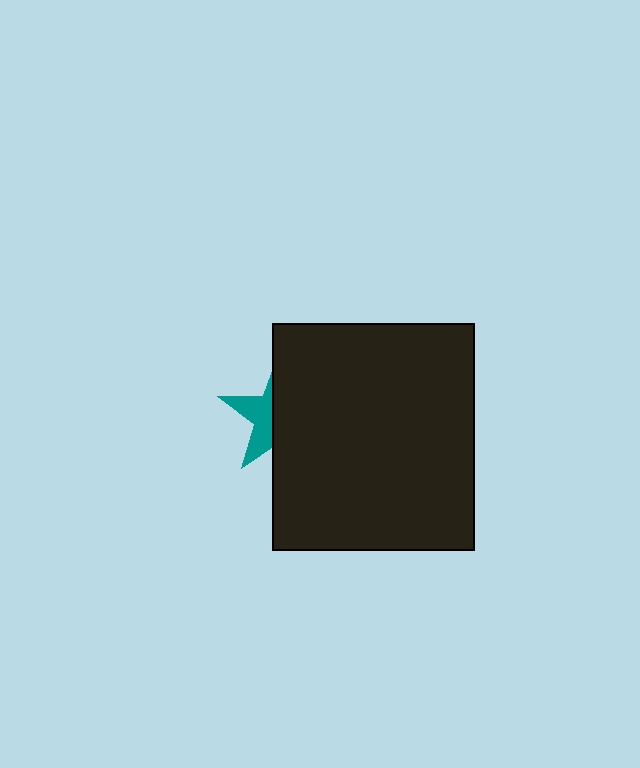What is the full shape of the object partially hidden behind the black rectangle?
The partially hidden object is a teal star.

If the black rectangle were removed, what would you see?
You would see the complete teal star.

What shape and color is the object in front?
The object in front is a black rectangle.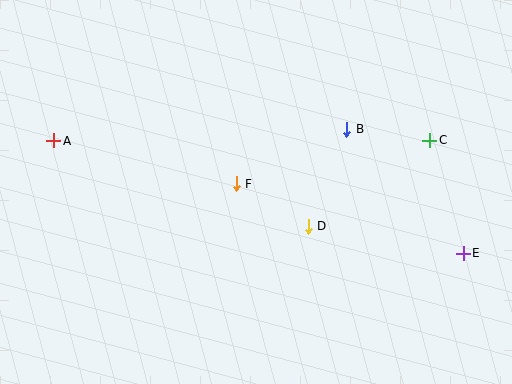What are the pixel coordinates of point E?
Point E is at (463, 253).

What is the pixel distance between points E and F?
The distance between E and F is 237 pixels.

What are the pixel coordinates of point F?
Point F is at (236, 184).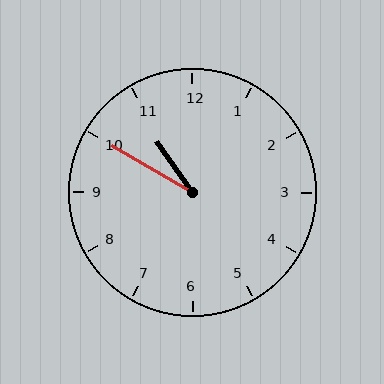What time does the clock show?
10:50.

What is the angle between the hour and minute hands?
Approximately 25 degrees.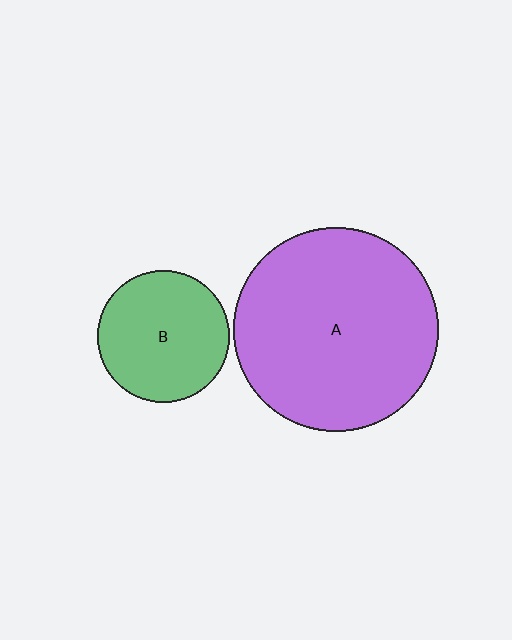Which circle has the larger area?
Circle A (purple).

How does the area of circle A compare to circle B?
Approximately 2.4 times.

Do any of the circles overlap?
No, none of the circles overlap.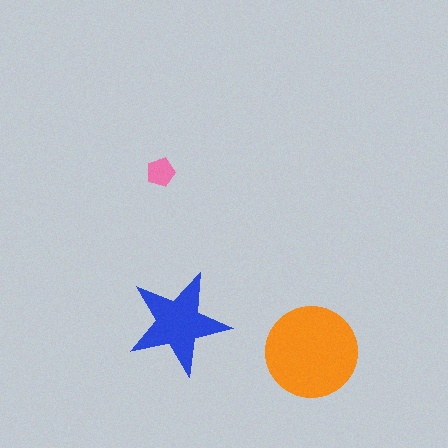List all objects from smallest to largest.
The pink pentagon, the blue star, the orange circle.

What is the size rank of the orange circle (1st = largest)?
1st.